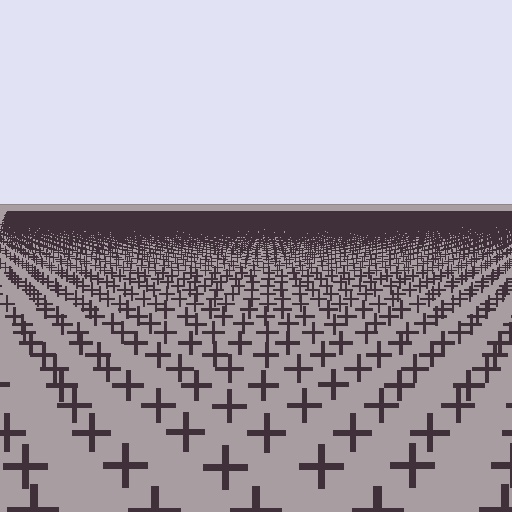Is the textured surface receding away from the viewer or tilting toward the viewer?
The surface is receding away from the viewer. Texture elements get smaller and denser toward the top.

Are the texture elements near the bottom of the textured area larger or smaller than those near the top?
Larger. Near the bottom, elements are closer to the viewer and appear at a bigger on-screen size.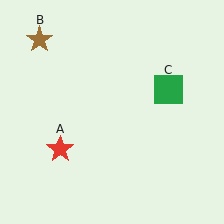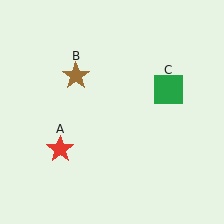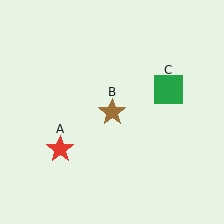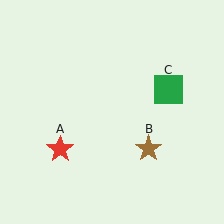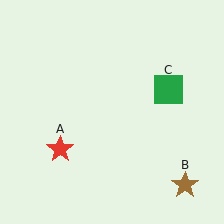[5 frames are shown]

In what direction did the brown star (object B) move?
The brown star (object B) moved down and to the right.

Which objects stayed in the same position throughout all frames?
Red star (object A) and green square (object C) remained stationary.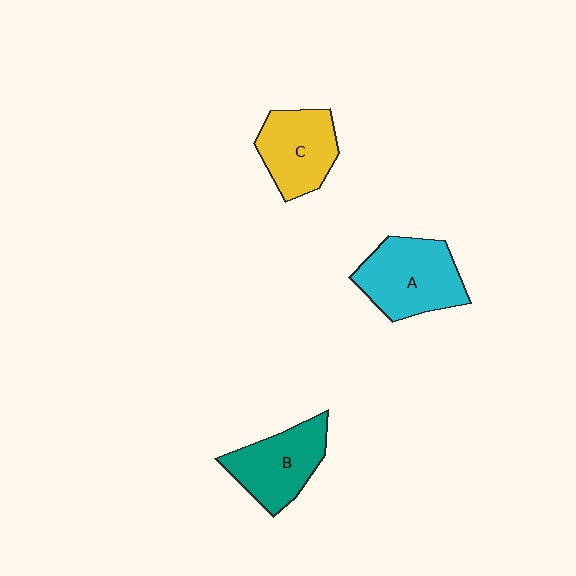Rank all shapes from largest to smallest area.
From largest to smallest: A (cyan), B (teal), C (yellow).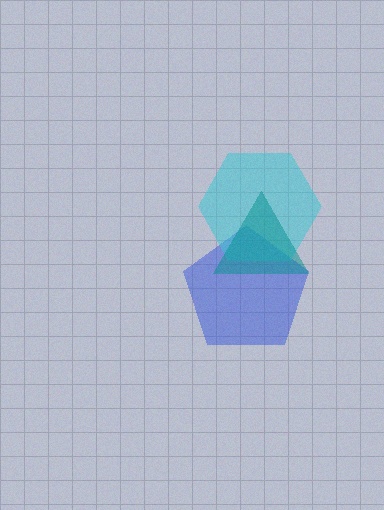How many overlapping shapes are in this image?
There are 3 overlapping shapes in the image.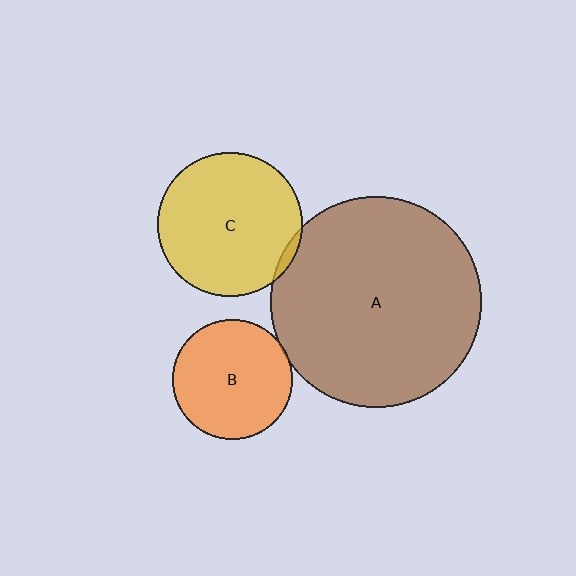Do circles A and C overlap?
Yes.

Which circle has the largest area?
Circle A (brown).